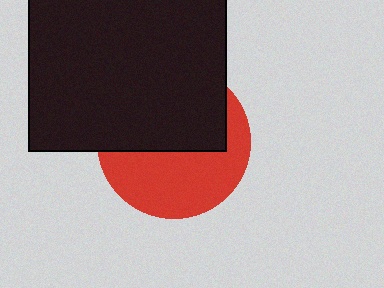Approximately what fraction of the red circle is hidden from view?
Roughly 52% of the red circle is hidden behind the black square.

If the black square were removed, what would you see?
You would see the complete red circle.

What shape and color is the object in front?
The object in front is a black square.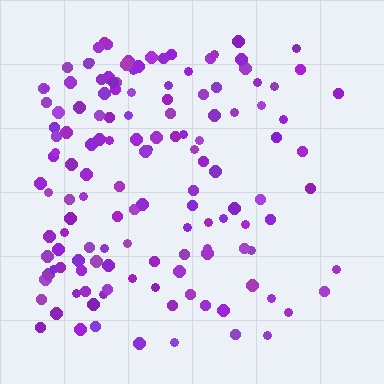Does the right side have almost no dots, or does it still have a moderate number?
Still a moderate number, just noticeably fewer than the left.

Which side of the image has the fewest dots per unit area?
The right.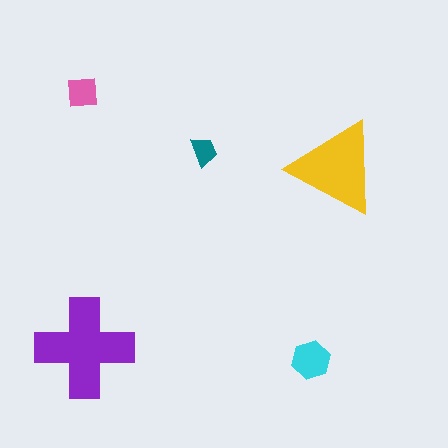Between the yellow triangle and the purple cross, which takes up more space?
The purple cross.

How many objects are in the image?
There are 5 objects in the image.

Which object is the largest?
The purple cross.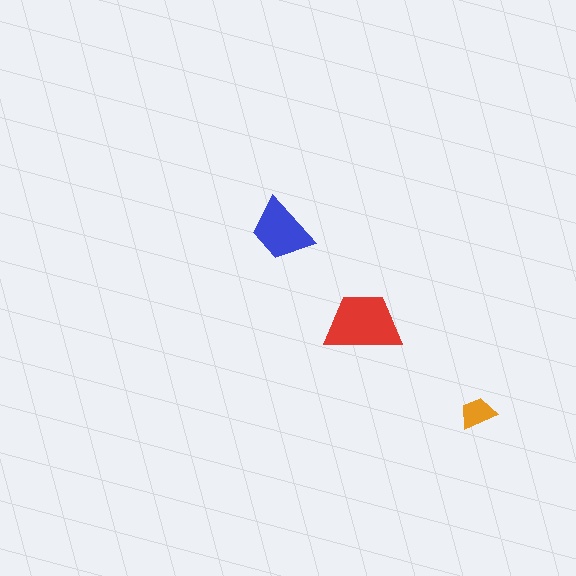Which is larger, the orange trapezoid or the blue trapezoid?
The blue one.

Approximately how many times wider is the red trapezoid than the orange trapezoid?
About 2 times wider.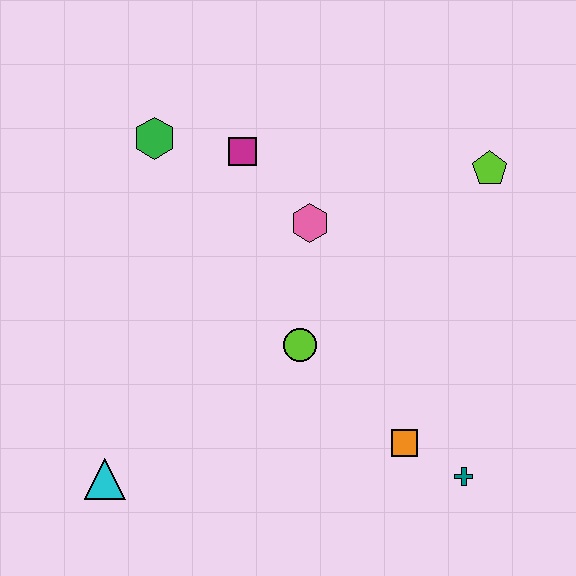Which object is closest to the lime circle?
The pink hexagon is closest to the lime circle.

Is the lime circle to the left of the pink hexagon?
Yes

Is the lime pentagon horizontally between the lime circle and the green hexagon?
No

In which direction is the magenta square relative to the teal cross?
The magenta square is above the teal cross.